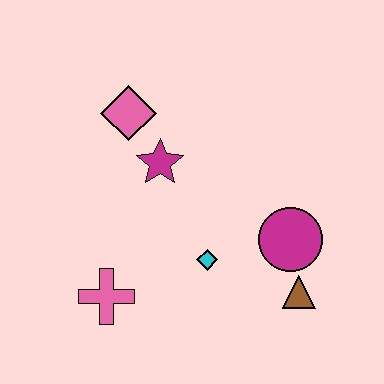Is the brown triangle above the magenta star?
No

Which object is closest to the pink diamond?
The magenta star is closest to the pink diamond.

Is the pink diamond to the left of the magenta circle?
Yes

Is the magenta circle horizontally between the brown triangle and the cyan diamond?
Yes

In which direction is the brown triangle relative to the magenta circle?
The brown triangle is below the magenta circle.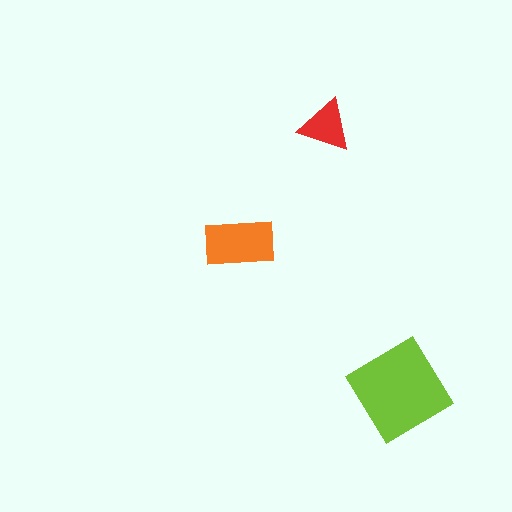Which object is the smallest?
The red triangle.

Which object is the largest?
The lime diamond.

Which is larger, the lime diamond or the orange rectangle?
The lime diamond.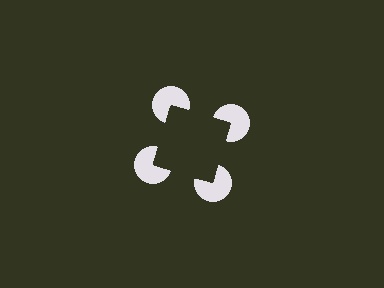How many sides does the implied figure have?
4 sides.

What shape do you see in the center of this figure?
An illusory square — its edges are inferred from the aligned wedge cuts in the pac-man discs, not physically drawn.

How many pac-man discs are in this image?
There are 4 — one at each vertex of the illusory square.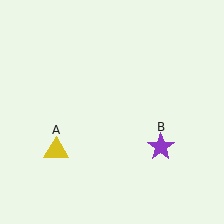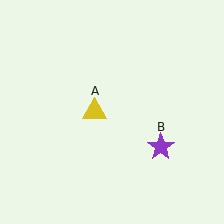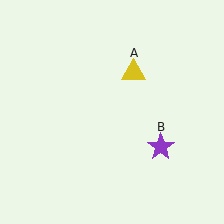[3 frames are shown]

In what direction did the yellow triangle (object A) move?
The yellow triangle (object A) moved up and to the right.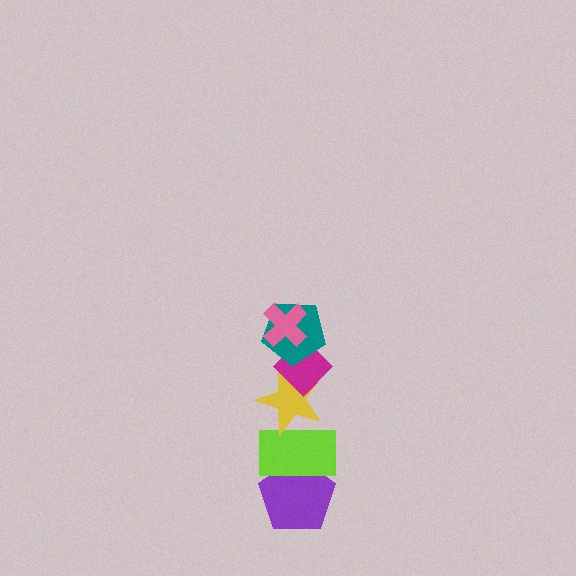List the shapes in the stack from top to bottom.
From top to bottom: the pink cross, the teal pentagon, the magenta diamond, the yellow star, the lime rectangle, the purple pentagon.